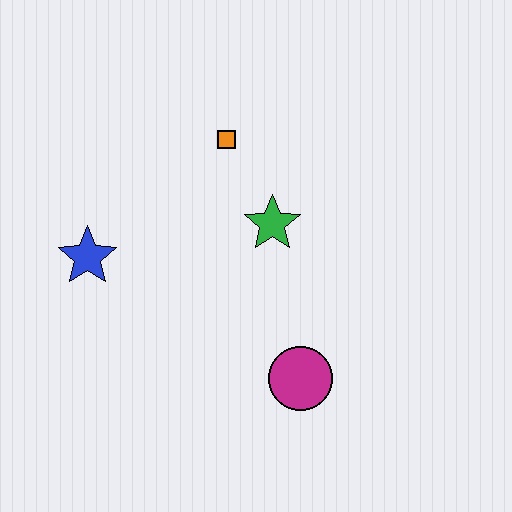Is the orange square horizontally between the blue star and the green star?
Yes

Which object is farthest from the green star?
The blue star is farthest from the green star.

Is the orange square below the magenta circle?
No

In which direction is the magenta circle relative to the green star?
The magenta circle is below the green star.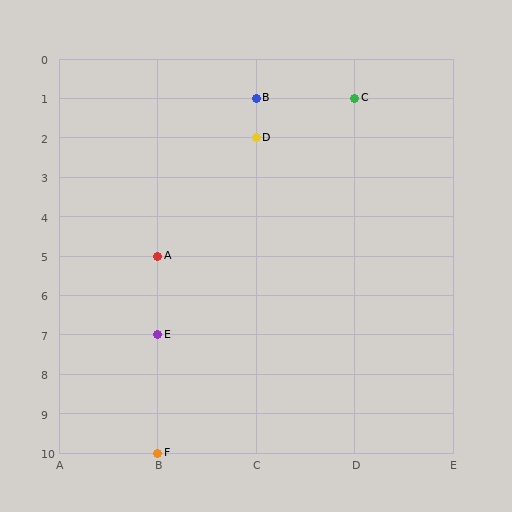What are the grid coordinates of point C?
Point C is at grid coordinates (D, 1).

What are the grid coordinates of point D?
Point D is at grid coordinates (C, 2).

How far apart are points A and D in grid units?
Points A and D are 1 column and 3 rows apart (about 3.2 grid units diagonally).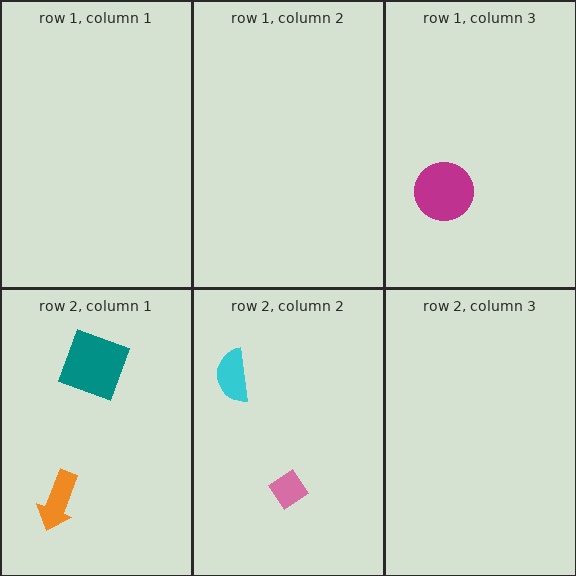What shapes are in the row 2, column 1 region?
The orange arrow, the teal square.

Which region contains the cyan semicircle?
The row 2, column 2 region.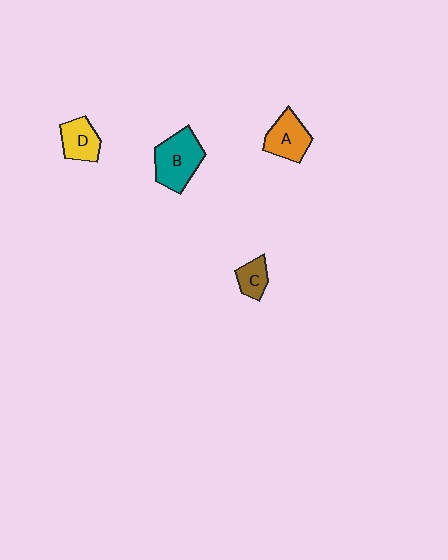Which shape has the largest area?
Shape B (teal).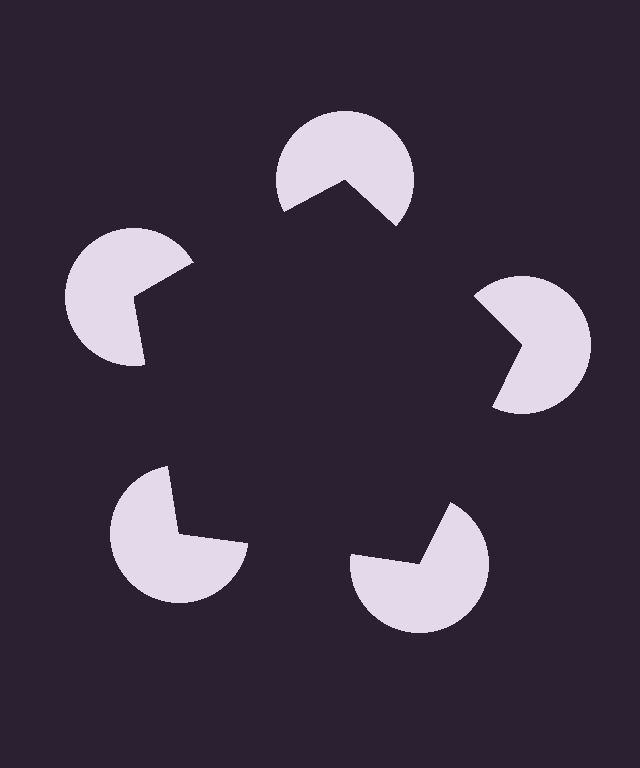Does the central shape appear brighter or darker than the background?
It typically appears slightly darker than the background, even though no actual brightness change is drawn.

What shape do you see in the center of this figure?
An illusory pentagon — its edges are inferred from the aligned wedge cuts in the pac-man discs, not physically drawn.